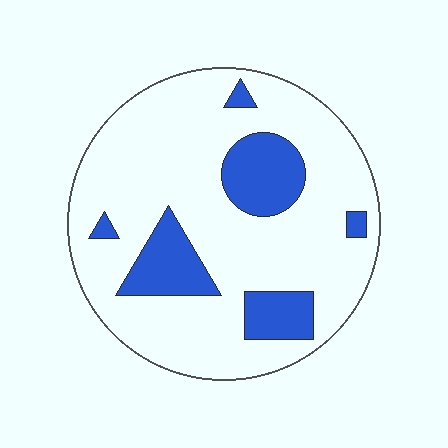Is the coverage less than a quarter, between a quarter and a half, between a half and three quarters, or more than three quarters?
Less than a quarter.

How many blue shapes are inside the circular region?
6.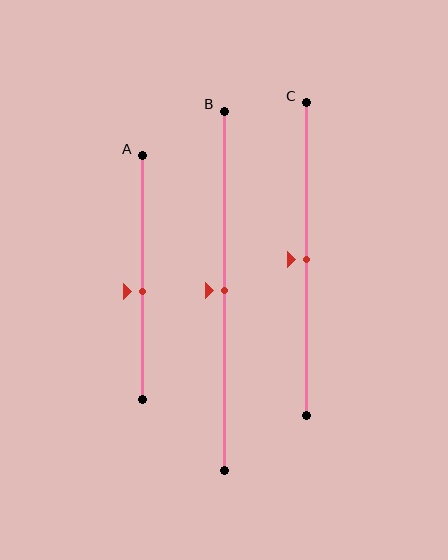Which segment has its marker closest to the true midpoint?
Segment B has its marker closest to the true midpoint.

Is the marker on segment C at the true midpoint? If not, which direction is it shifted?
Yes, the marker on segment C is at the true midpoint.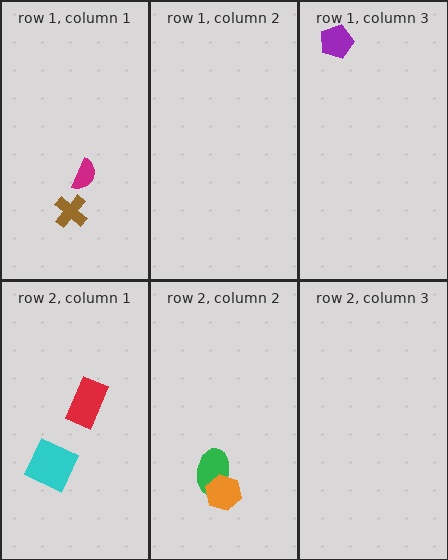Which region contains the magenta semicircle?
The row 1, column 1 region.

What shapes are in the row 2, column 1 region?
The red rectangle, the cyan square.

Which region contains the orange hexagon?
The row 2, column 2 region.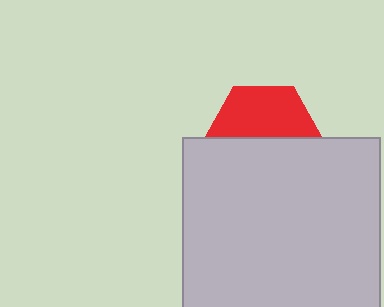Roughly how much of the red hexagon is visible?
About half of it is visible (roughly 49%).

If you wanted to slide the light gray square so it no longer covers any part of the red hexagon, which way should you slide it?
Slide it down — that is the most direct way to separate the two shapes.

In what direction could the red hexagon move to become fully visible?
The red hexagon could move up. That would shift it out from behind the light gray square entirely.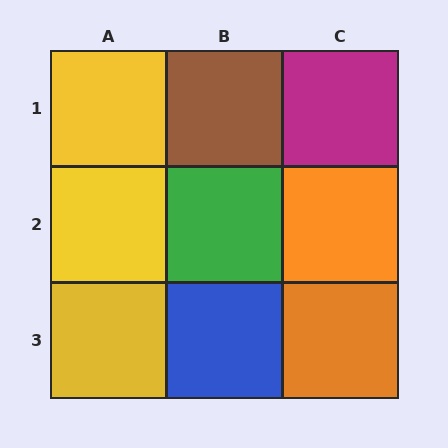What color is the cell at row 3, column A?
Yellow.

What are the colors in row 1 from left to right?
Yellow, brown, magenta.